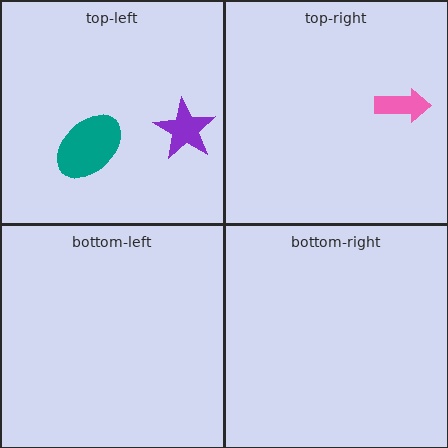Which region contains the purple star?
The top-left region.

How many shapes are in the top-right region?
1.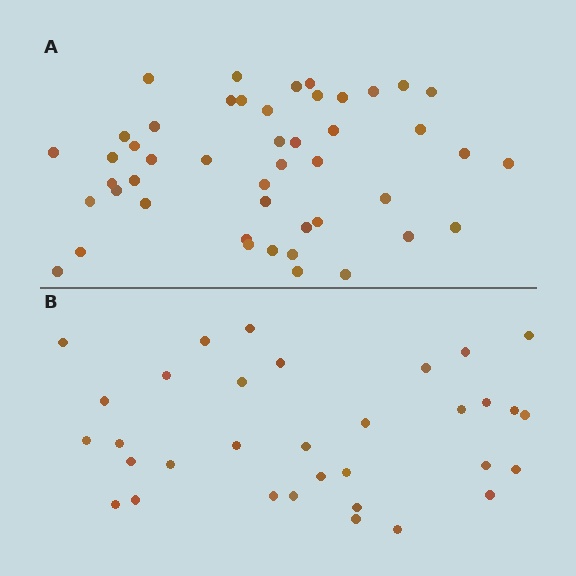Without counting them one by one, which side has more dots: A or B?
Region A (the top region) has more dots.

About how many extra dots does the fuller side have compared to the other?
Region A has approximately 15 more dots than region B.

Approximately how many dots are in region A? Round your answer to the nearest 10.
About 50 dots. (The exact count is 47, which rounds to 50.)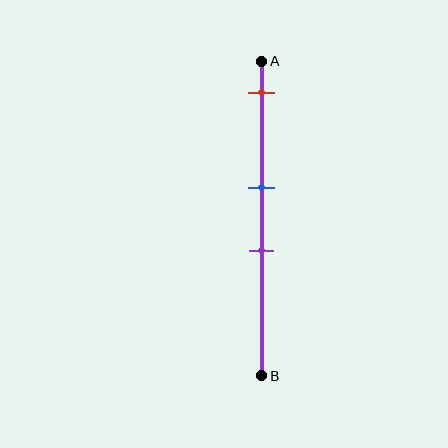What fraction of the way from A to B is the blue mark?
The blue mark is approximately 40% (0.4) of the way from A to B.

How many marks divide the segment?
There are 3 marks dividing the segment.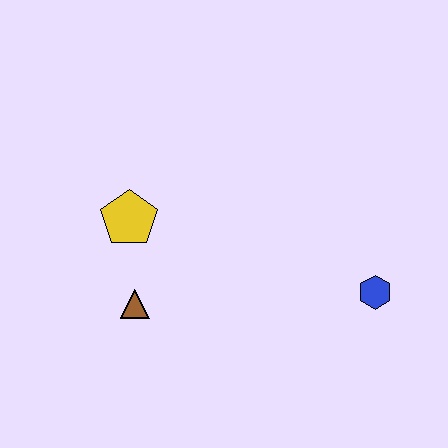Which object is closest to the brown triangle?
The yellow pentagon is closest to the brown triangle.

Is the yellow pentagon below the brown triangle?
No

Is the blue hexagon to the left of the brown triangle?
No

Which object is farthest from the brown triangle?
The blue hexagon is farthest from the brown triangle.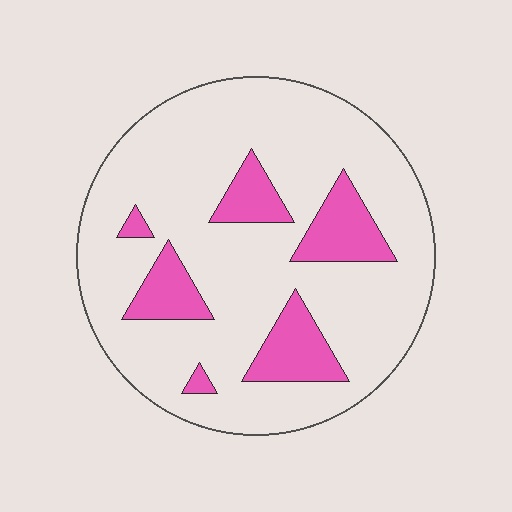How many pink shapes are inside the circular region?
6.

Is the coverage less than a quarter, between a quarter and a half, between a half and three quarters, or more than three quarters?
Less than a quarter.